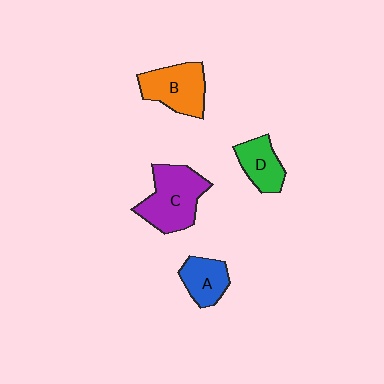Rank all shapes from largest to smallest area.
From largest to smallest: C (purple), B (orange), D (green), A (blue).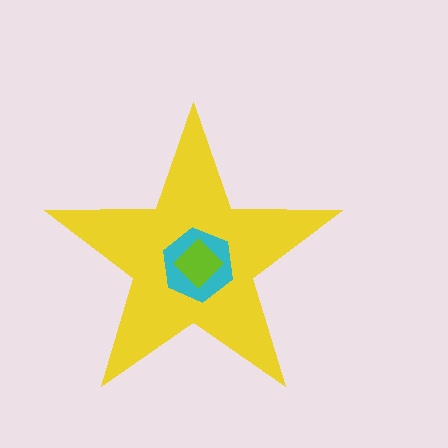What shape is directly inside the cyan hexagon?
The lime diamond.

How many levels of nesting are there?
3.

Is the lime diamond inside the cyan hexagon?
Yes.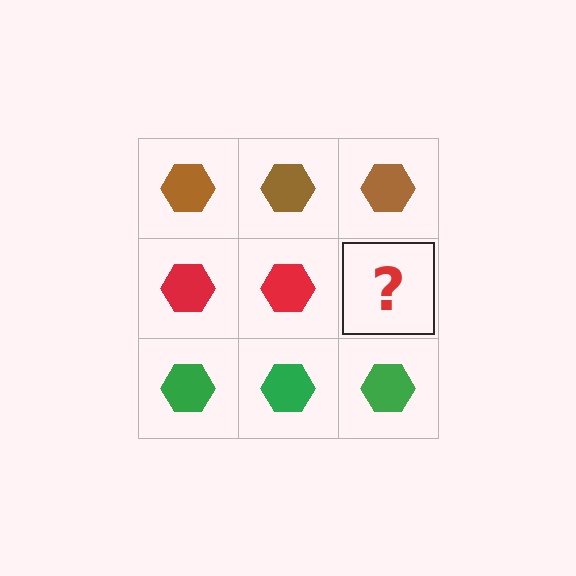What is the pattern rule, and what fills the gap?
The rule is that each row has a consistent color. The gap should be filled with a red hexagon.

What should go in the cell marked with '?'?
The missing cell should contain a red hexagon.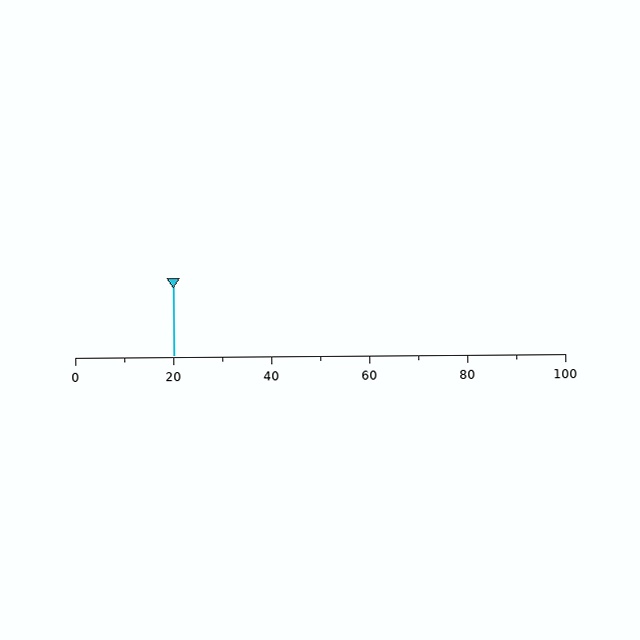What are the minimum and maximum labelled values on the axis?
The axis runs from 0 to 100.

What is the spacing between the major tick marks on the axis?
The major ticks are spaced 20 apart.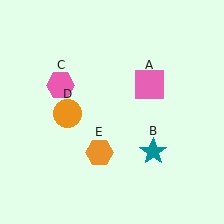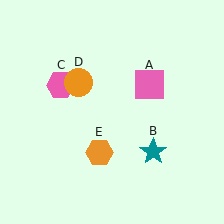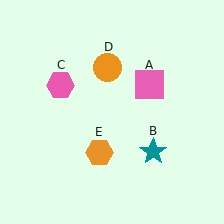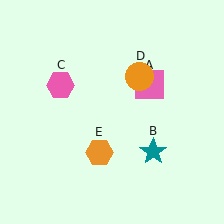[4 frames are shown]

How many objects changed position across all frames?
1 object changed position: orange circle (object D).